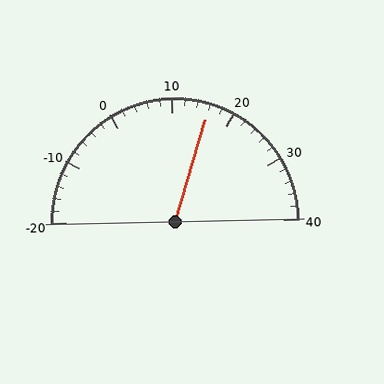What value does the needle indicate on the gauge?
The needle indicates approximately 16.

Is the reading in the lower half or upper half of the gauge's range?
The reading is in the upper half of the range (-20 to 40).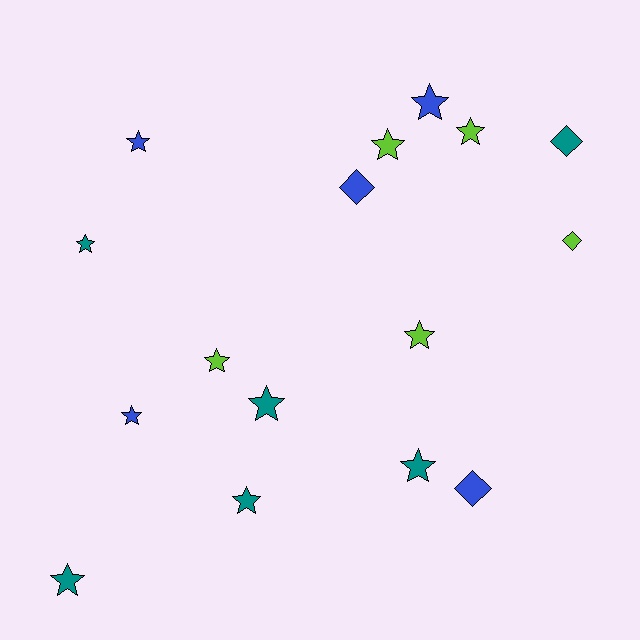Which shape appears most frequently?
Star, with 12 objects.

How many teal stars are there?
There are 5 teal stars.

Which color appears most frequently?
Teal, with 6 objects.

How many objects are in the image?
There are 16 objects.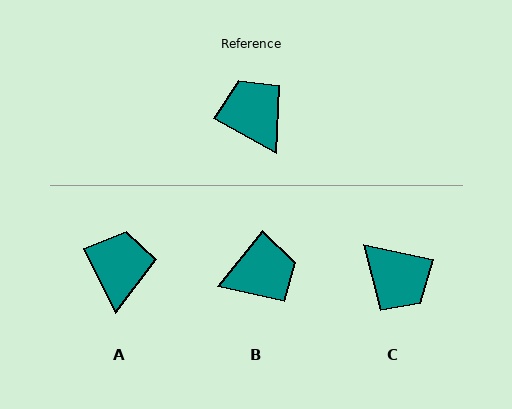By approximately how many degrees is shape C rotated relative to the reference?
Approximately 163 degrees clockwise.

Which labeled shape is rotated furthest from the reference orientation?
C, about 163 degrees away.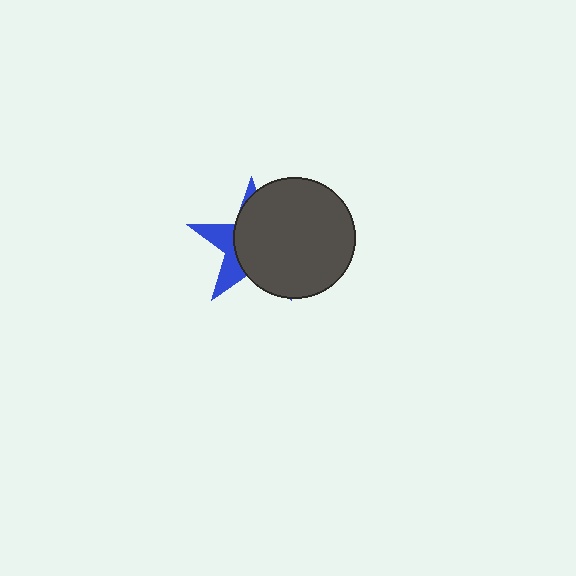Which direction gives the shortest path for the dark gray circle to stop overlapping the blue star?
Moving right gives the shortest separation.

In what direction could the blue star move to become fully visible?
The blue star could move left. That would shift it out from behind the dark gray circle entirely.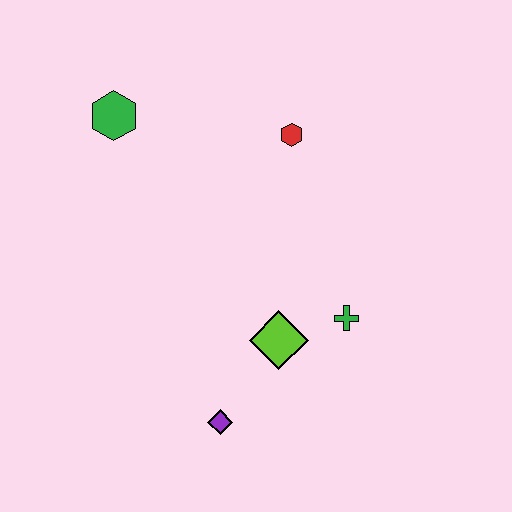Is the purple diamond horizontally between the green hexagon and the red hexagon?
Yes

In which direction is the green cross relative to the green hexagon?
The green cross is to the right of the green hexagon.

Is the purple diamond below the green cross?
Yes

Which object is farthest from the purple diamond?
The green hexagon is farthest from the purple diamond.